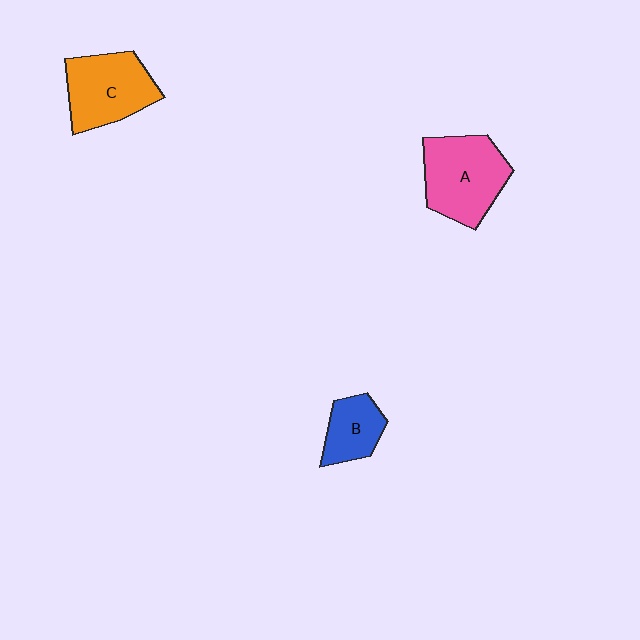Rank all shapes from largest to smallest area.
From largest to smallest: A (pink), C (orange), B (blue).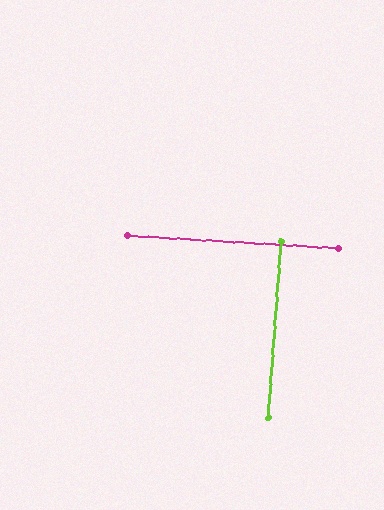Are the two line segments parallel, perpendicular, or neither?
Perpendicular — they meet at approximately 89°.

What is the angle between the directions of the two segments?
Approximately 89 degrees.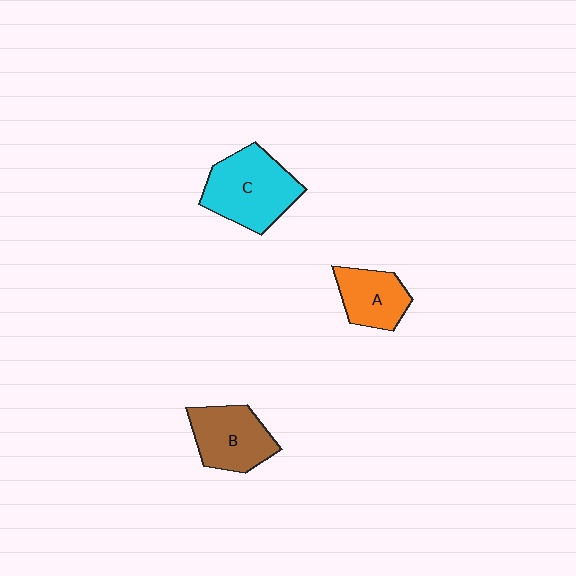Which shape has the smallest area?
Shape A (orange).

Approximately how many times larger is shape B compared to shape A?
Approximately 1.3 times.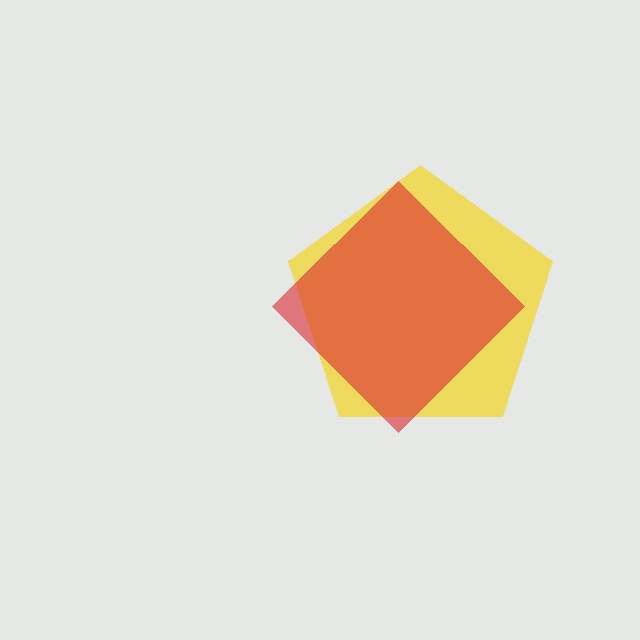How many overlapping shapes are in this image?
There are 2 overlapping shapes in the image.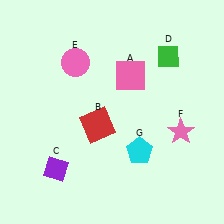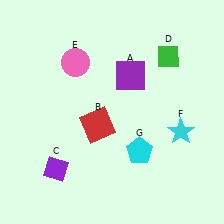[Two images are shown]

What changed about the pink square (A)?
In Image 1, A is pink. In Image 2, it changed to purple.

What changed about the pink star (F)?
In Image 1, F is pink. In Image 2, it changed to cyan.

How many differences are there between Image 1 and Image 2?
There are 2 differences between the two images.